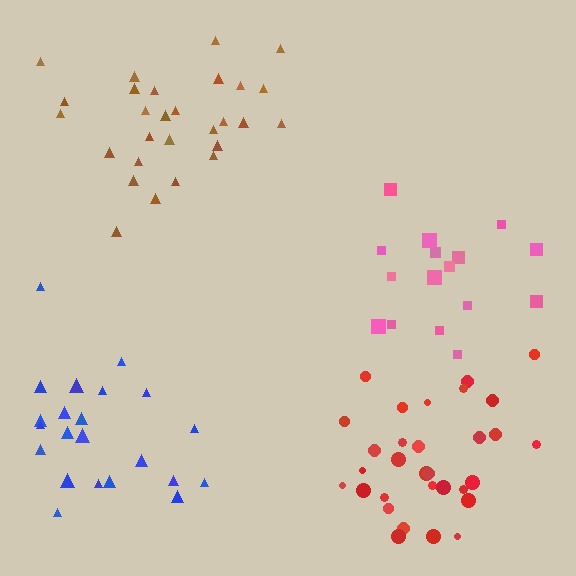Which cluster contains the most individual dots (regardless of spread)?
Red (31).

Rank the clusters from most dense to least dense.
red, brown, blue, pink.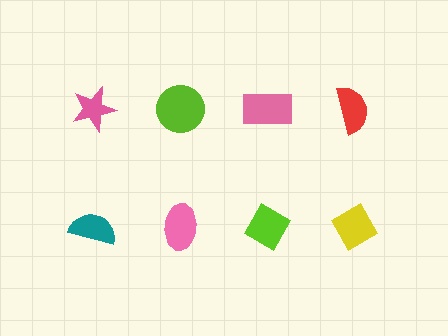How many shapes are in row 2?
4 shapes.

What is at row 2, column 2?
A pink ellipse.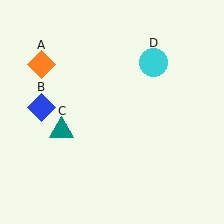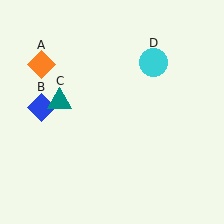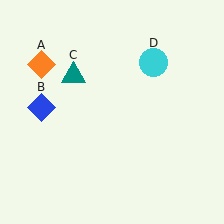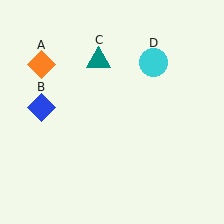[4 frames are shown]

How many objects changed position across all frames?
1 object changed position: teal triangle (object C).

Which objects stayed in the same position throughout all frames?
Orange diamond (object A) and blue diamond (object B) and cyan circle (object D) remained stationary.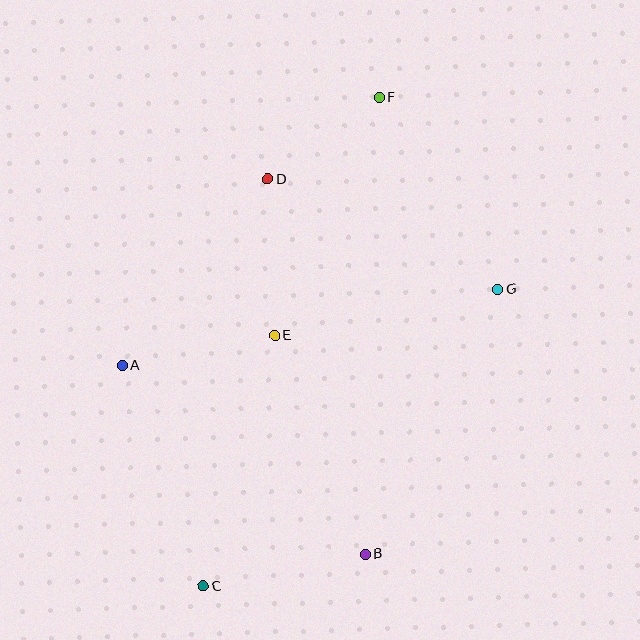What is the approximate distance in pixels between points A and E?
The distance between A and E is approximately 155 pixels.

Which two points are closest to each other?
Points D and F are closest to each other.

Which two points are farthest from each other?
Points C and F are farthest from each other.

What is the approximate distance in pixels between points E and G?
The distance between E and G is approximately 228 pixels.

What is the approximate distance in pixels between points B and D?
The distance between B and D is approximately 387 pixels.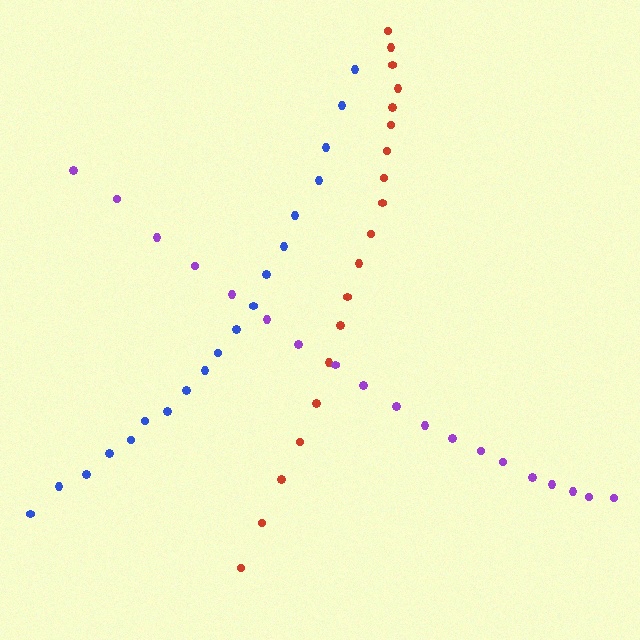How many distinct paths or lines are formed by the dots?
There are 3 distinct paths.